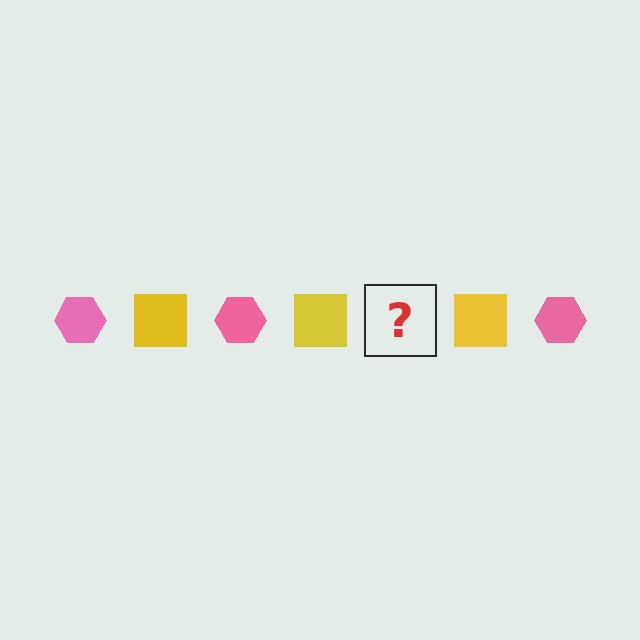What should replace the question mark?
The question mark should be replaced with a pink hexagon.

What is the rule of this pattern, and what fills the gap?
The rule is that the pattern alternates between pink hexagon and yellow square. The gap should be filled with a pink hexagon.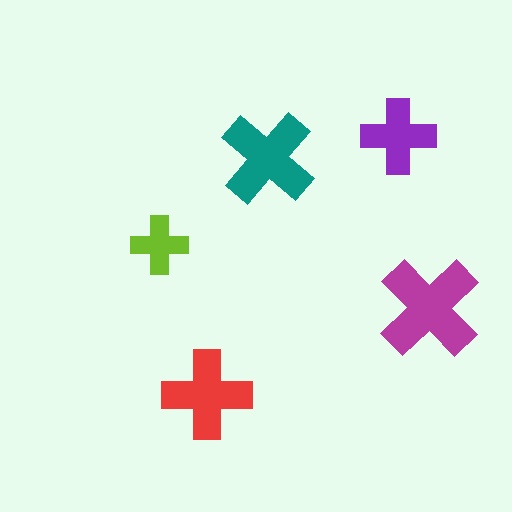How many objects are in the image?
There are 5 objects in the image.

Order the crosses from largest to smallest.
the magenta one, the teal one, the red one, the purple one, the lime one.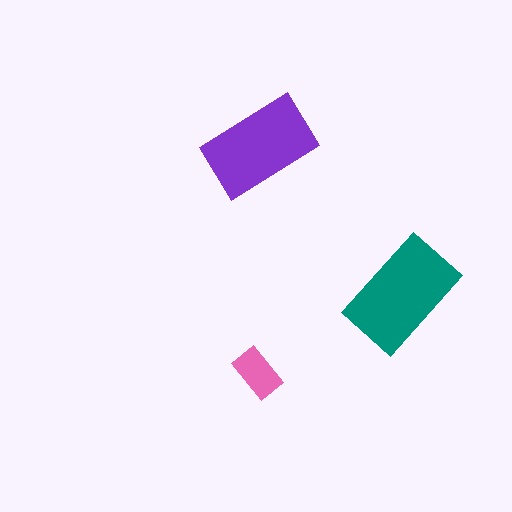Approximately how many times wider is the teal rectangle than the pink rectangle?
About 2.5 times wider.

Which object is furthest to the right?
The teal rectangle is rightmost.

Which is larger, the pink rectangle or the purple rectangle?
The purple one.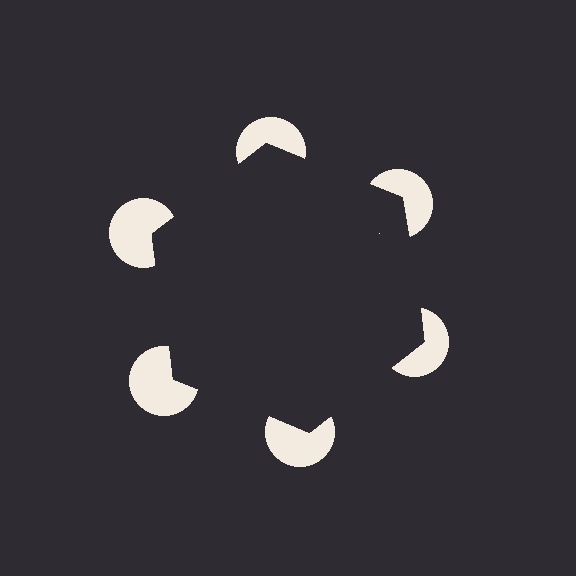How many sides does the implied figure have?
6 sides.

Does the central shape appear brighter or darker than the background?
It typically appears slightly darker than the background, even though no actual brightness change is drawn.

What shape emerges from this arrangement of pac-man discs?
An illusory hexagon — its edges are inferred from the aligned wedge cuts in the pac-man discs, not physically drawn.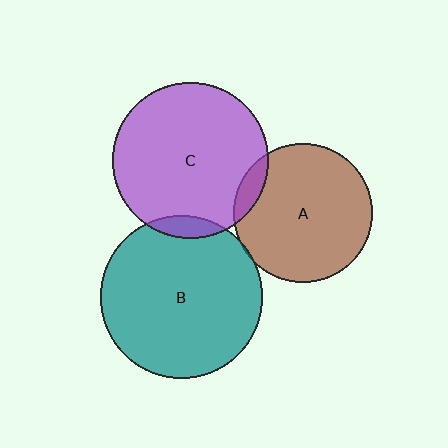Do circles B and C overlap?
Yes.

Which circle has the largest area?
Circle B (teal).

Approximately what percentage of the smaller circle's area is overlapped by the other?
Approximately 5%.